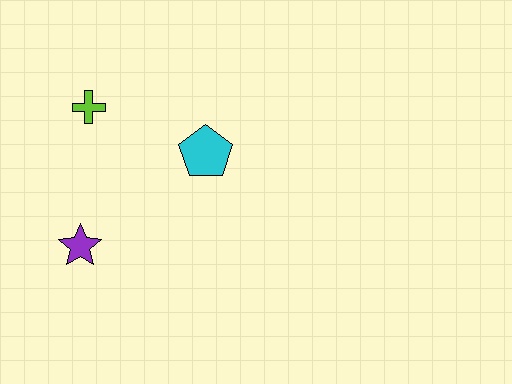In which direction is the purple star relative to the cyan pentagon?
The purple star is to the left of the cyan pentagon.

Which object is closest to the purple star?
The lime cross is closest to the purple star.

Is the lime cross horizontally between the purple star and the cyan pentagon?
Yes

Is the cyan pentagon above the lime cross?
No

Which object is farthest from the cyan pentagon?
The purple star is farthest from the cyan pentagon.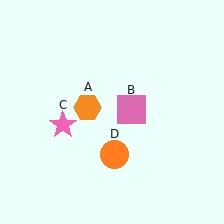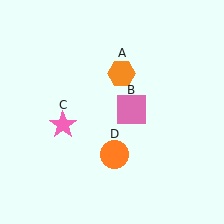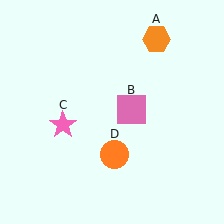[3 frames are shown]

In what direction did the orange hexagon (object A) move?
The orange hexagon (object A) moved up and to the right.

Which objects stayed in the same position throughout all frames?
Pink square (object B) and pink star (object C) and orange circle (object D) remained stationary.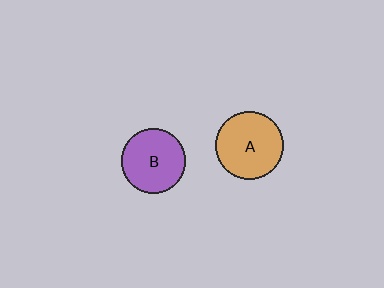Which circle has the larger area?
Circle A (orange).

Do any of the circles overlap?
No, none of the circles overlap.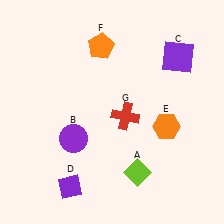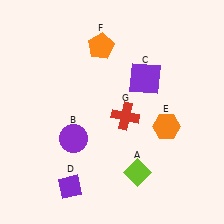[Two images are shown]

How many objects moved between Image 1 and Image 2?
1 object moved between the two images.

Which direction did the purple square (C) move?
The purple square (C) moved left.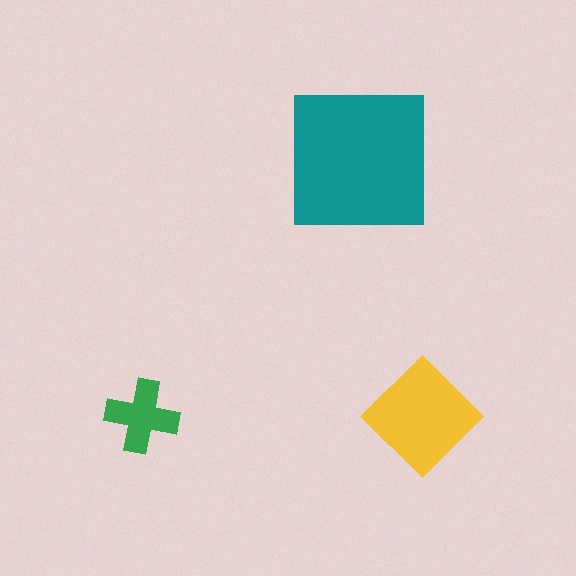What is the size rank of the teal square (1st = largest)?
1st.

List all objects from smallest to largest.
The green cross, the yellow diamond, the teal square.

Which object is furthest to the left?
The green cross is leftmost.